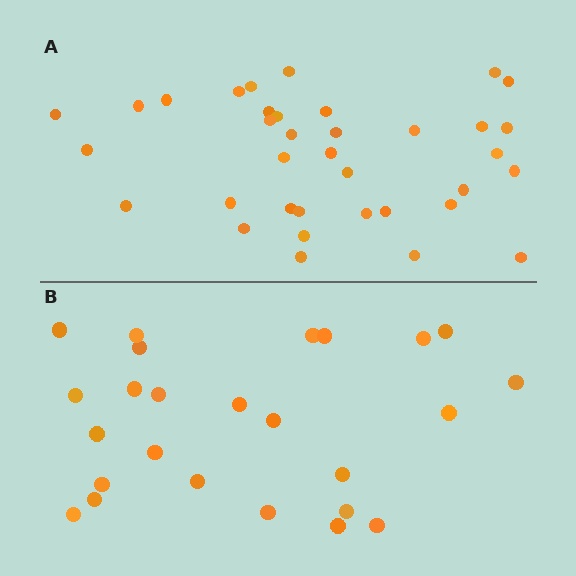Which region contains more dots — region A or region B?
Region A (the top region) has more dots.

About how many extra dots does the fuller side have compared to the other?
Region A has roughly 12 or so more dots than region B.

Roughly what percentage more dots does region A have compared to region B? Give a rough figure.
About 45% more.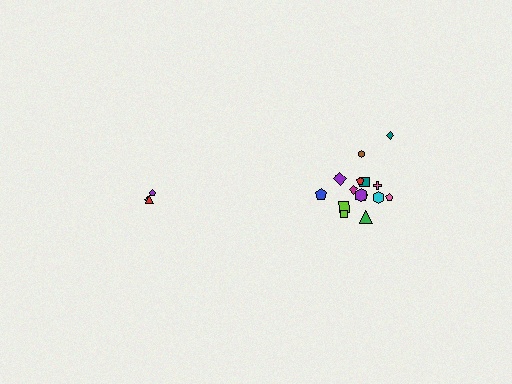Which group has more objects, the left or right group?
The right group.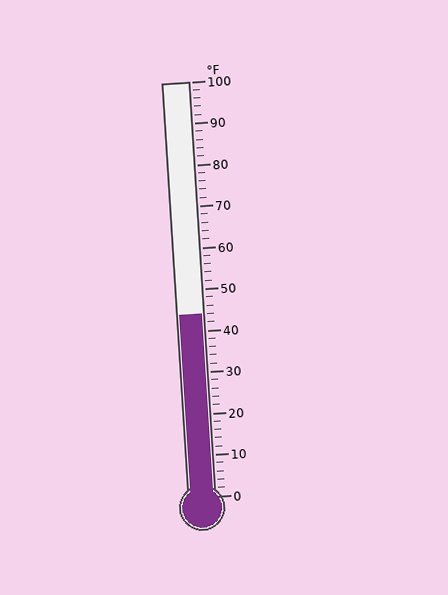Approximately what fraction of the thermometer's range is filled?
The thermometer is filled to approximately 45% of its range.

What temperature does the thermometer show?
The thermometer shows approximately 44°F.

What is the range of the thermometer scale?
The thermometer scale ranges from 0°F to 100°F.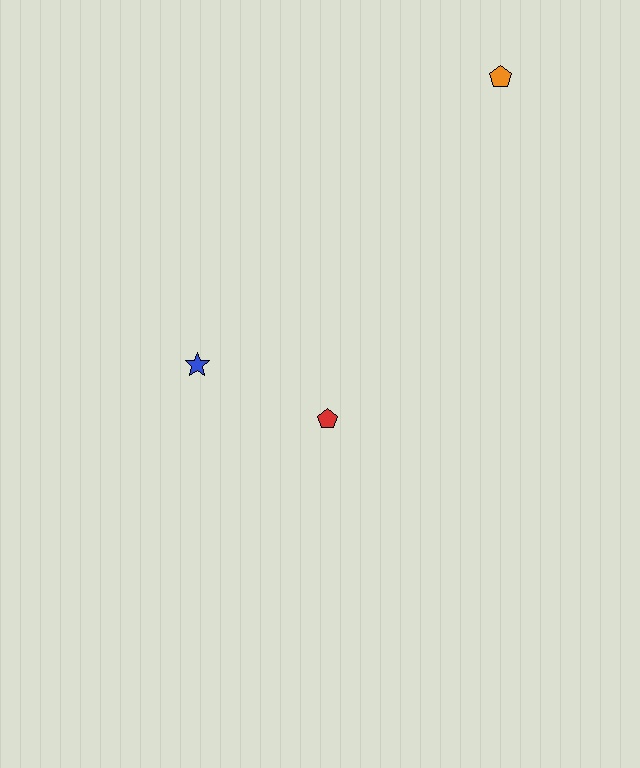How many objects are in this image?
There are 3 objects.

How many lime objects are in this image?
There are no lime objects.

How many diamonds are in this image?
There are no diamonds.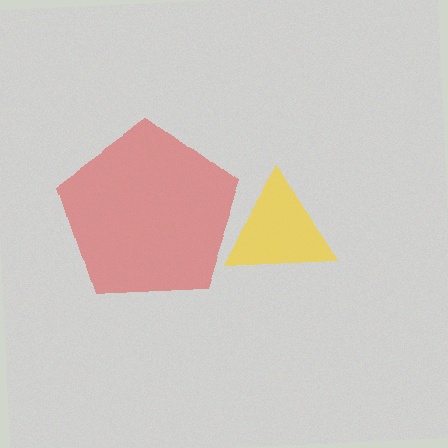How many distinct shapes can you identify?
There are 2 distinct shapes: a yellow triangle, a red pentagon.